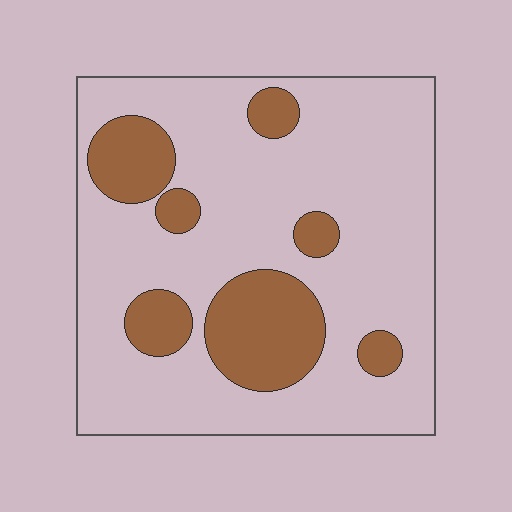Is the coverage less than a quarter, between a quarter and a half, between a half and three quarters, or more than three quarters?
Less than a quarter.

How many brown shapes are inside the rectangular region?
7.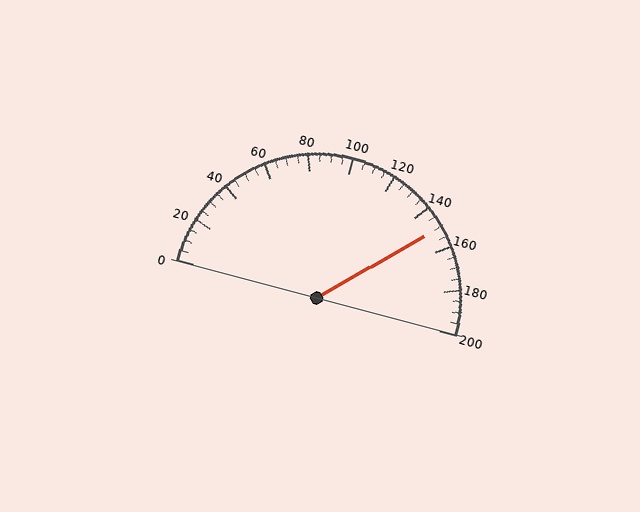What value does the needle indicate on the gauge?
The needle indicates approximately 150.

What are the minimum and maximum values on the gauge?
The gauge ranges from 0 to 200.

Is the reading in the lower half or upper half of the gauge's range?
The reading is in the upper half of the range (0 to 200).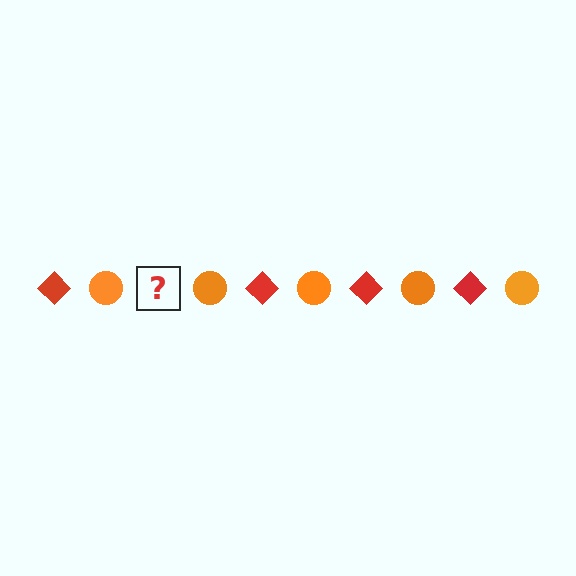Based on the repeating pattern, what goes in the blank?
The blank should be a red diamond.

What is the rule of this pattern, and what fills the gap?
The rule is that the pattern alternates between red diamond and orange circle. The gap should be filled with a red diamond.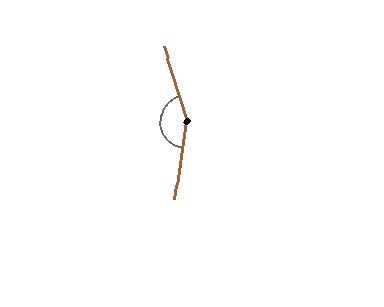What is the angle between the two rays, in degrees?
Approximately 154 degrees.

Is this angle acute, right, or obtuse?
It is obtuse.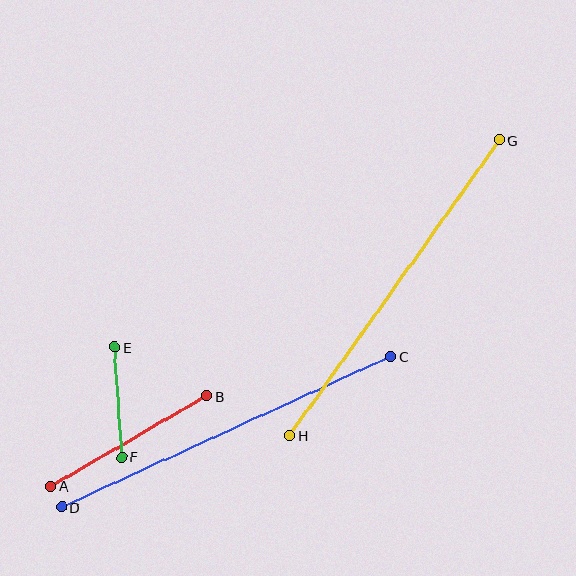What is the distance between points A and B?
The distance is approximately 180 pixels.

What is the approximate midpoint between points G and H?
The midpoint is at approximately (394, 288) pixels.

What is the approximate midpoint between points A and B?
The midpoint is at approximately (129, 441) pixels.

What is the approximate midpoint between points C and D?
The midpoint is at approximately (226, 432) pixels.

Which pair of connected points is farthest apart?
Points G and H are farthest apart.